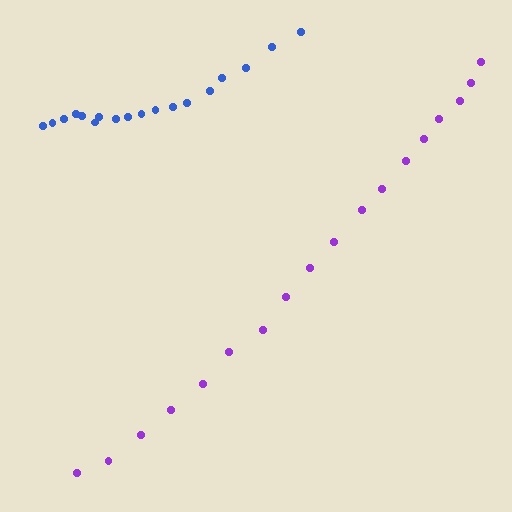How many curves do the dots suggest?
There are 2 distinct paths.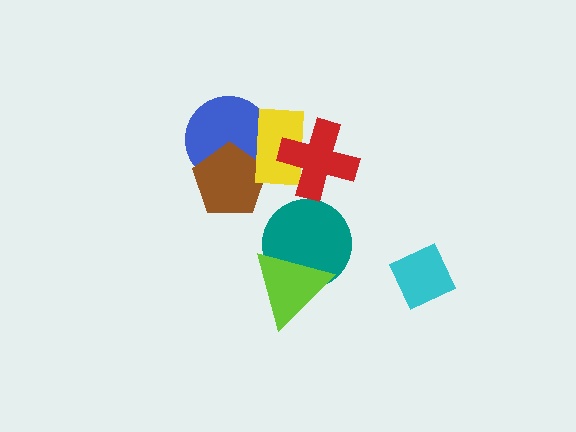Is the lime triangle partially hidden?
No, no other shape covers it.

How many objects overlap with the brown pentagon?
2 objects overlap with the brown pentagon.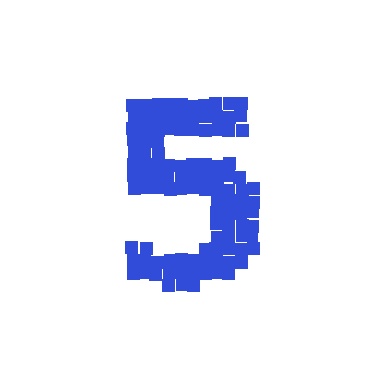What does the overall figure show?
The overall figure shows the digit 5.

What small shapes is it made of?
It is made of small squares.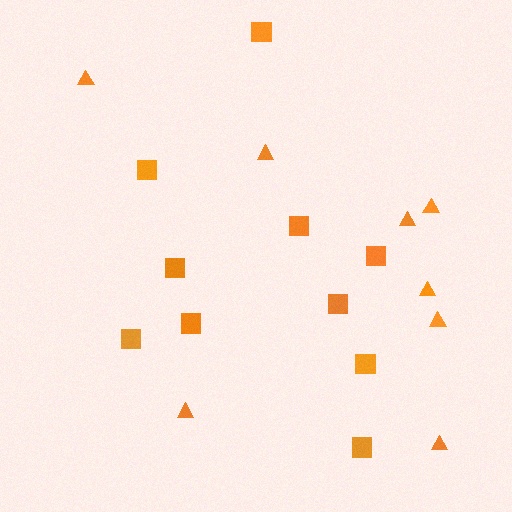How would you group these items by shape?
There are 2 groups: one group of triangles (8) and one group of squares (10).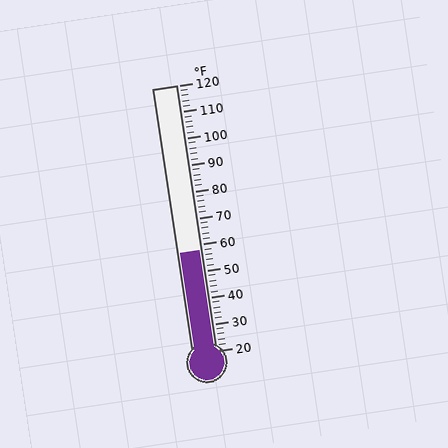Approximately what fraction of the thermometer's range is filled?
The thermometer is filled to approximately 40% of its range.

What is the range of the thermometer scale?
The thermometer scale ranges from 20°F to 120°F.